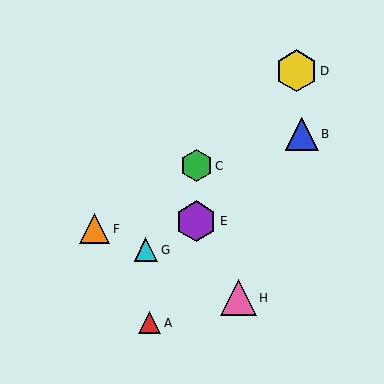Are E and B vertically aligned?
No, E is at x≈196 and B is at x≈302.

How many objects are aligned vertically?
2 objects (C, E) are aligned vertically.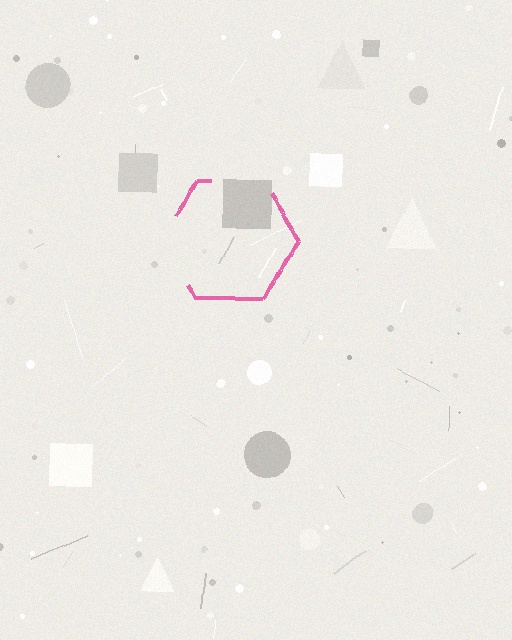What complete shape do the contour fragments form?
The contour fragments form a hexagon.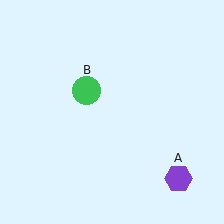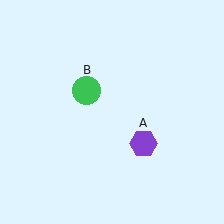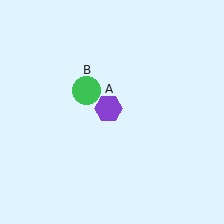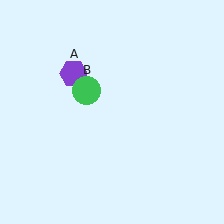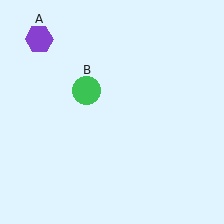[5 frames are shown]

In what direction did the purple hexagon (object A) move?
The purple hexagon (object A) moved up and to the left.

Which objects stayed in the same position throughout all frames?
Green circle (object B) remained stationary.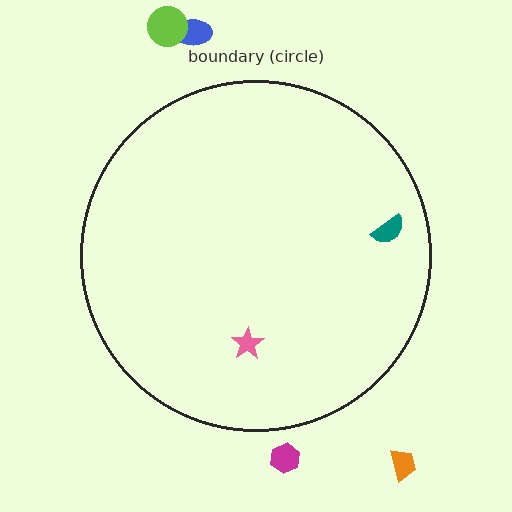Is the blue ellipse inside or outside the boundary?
Outside.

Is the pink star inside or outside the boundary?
Inside.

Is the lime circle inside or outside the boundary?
Outside.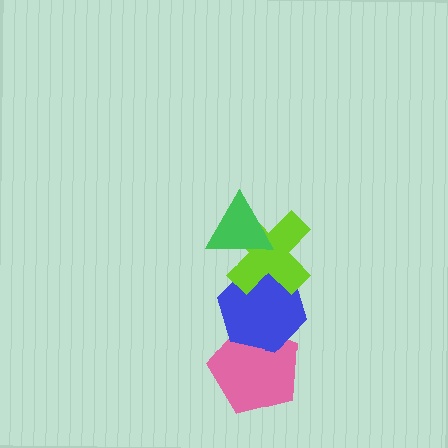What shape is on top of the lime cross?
The green triangle is on top of the lime cross.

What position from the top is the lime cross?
The lime cross is 2nd from the top.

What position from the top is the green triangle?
The green triangle is 1st from the top.